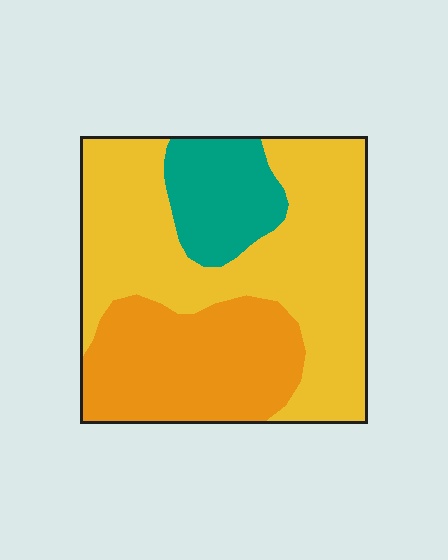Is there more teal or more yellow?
Yellow.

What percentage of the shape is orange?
Orange covers about 30% of the shape.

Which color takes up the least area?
Teal, at roughly 15%.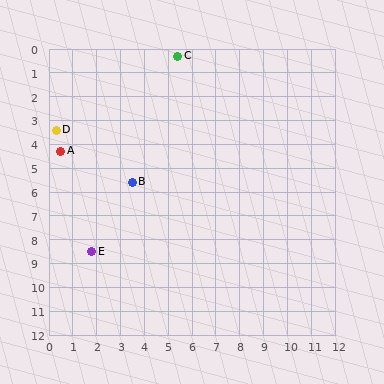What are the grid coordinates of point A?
Point A is at approximately (0.5, 4.3).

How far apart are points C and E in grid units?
Points C and E are about 9.0 grid units apart.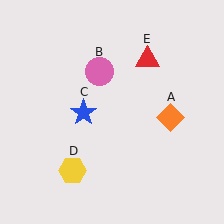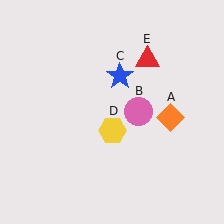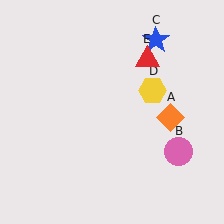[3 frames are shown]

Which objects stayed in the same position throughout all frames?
Orange diamond (object A) and red triangle (object E) remained stationary.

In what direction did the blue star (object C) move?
The blue star (object C) moved up and to the right.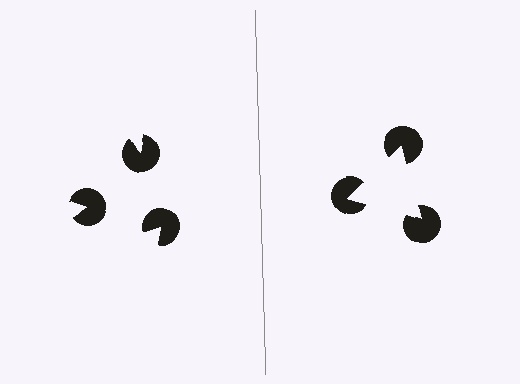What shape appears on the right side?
An illusory triangle.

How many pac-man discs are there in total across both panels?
6 — 3 on each side.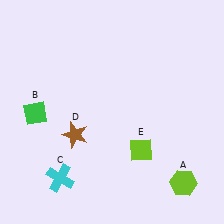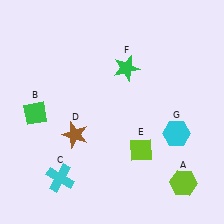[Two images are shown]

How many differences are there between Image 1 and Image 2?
There are 2 differences between the two images.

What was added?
A green star (F), a cyan hexagon (G) were added in Image 2.